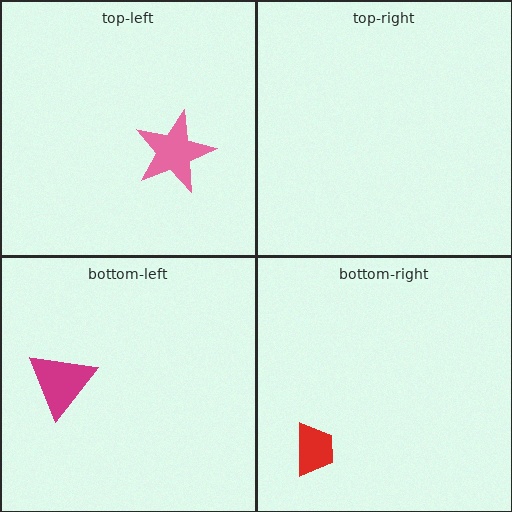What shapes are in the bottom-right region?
The red trapezoid.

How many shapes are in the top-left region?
1.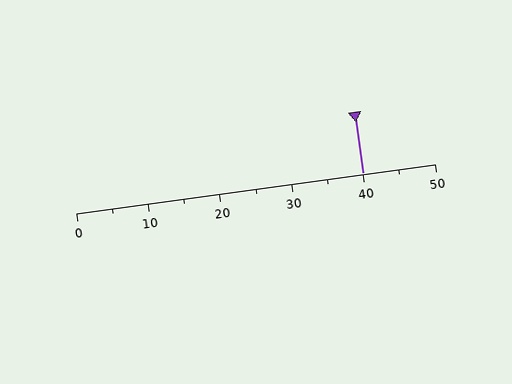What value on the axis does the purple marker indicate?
The marker indicates approximately 40.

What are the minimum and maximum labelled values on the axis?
The axis runs from 0 to 50.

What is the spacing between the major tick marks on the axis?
The major ticks are spaced 10 apart.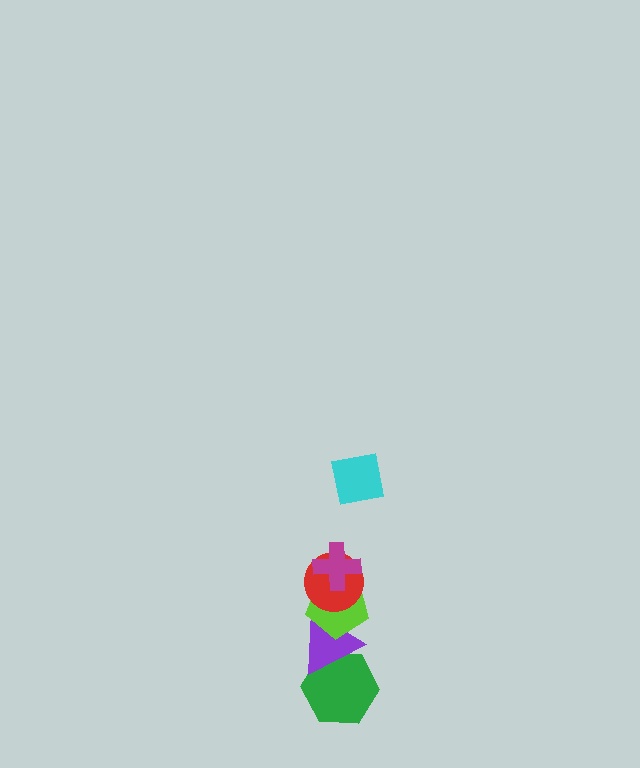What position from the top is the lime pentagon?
The lime pentagon is 4th from the top.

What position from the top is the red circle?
The red circle is 3rd from the top.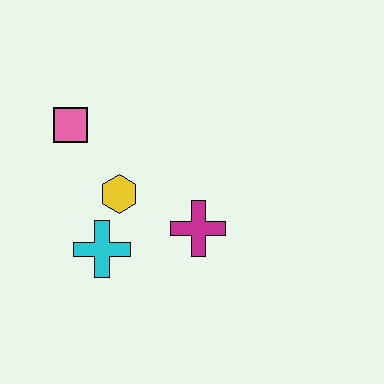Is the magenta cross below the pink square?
Yes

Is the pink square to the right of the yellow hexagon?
No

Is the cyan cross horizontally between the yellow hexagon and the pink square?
Yes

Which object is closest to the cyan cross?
The yellow hexagon is closest to the cyan cross.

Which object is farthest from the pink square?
The magenta cross is farthest from the pink square.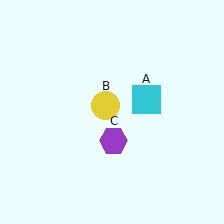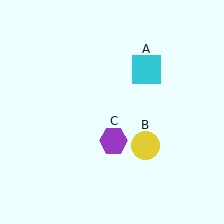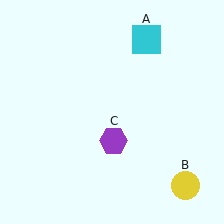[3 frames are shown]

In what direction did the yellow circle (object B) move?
The yellow circle (object B) moved down and to the right.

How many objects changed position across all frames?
2 objects changed position: cyan square (object A), yellow circle (object B).